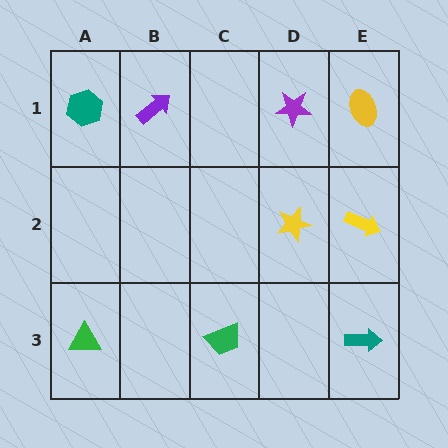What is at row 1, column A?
A teal hexagon.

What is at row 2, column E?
A yellow arrow.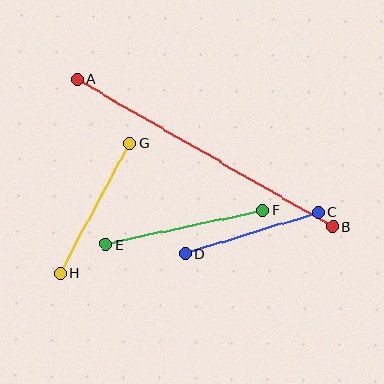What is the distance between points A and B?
The distance is approximately 295 pixels.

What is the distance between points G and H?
The distance is approximately 148 pixels.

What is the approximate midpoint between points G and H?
The midpoint is at approximately (95, 208) pixels.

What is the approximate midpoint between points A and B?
The midpoint is at approximately (205, 153) pixels.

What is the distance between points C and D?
The distance is approximately 139 pixels.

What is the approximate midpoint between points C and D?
The midpoint is at approximately (252, 233) pixels.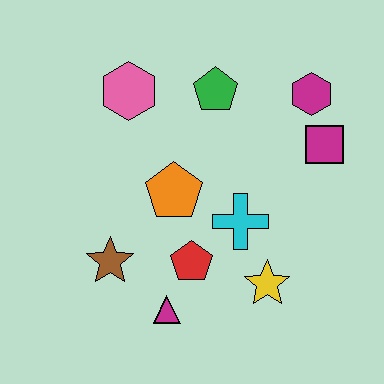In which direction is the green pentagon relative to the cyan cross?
The green pentagon is above the cyan cross.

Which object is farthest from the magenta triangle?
The magenta hexagon is farthest from the magenta triangle.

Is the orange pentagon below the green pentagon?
Yes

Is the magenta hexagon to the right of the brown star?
Yes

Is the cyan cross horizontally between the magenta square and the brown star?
Yes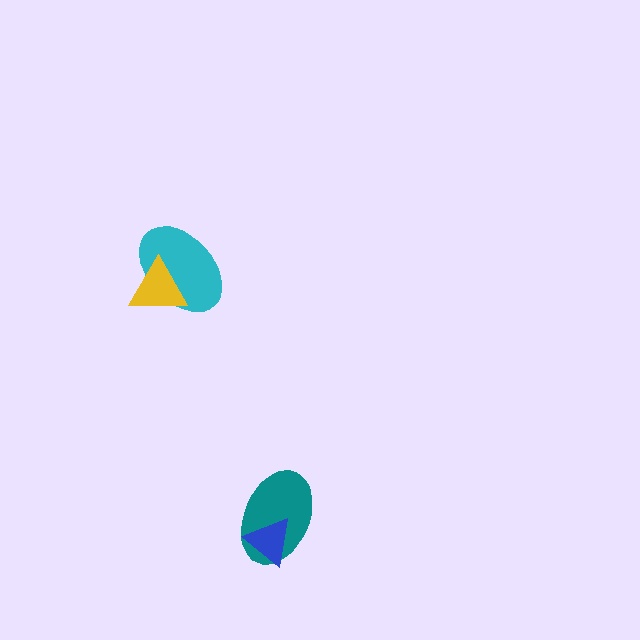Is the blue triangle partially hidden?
No, no other shape covers it.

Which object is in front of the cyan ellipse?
The yellow triangle is in front of the cyan ellipse.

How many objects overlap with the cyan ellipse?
1 object overlaps with the cyan ellipse.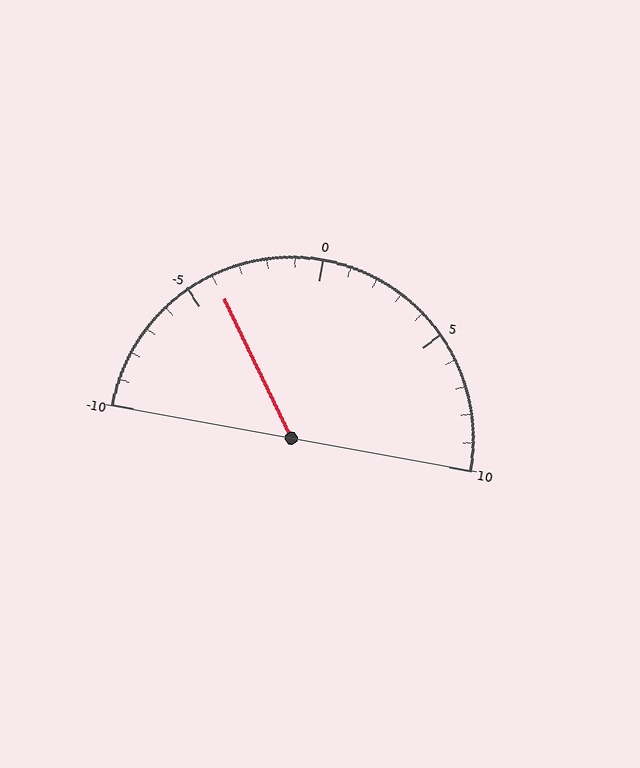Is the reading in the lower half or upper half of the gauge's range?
The reading is in the lower half of the range (-10 to 10).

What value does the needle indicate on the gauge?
The needle indicates approximately -4.